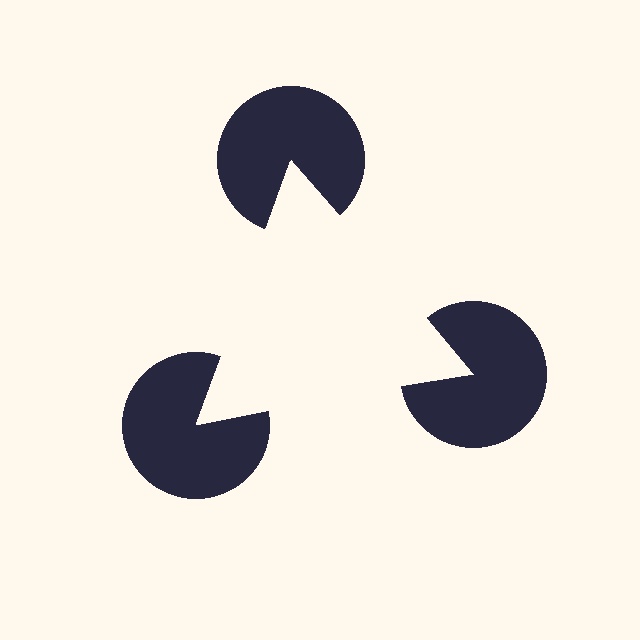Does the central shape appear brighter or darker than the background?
It typically appears slightly brighter than the background, even though no actual brightness change is drawn.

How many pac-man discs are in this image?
There are 3 — one at each vertex of the illusory triangle.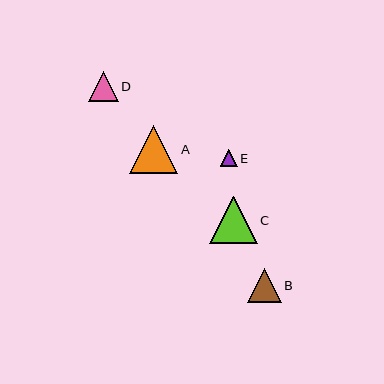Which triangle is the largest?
Triangle A is the largest with a size of approximately 48 pixels.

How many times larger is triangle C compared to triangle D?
Triangle C is approximately 1.6 times the size of triangle D.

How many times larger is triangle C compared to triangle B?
Triangle C is approximately 1.4 times the size of triangle B.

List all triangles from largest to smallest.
From largest to smallest: A, C, B, D, E.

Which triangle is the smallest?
Triangle E is the smallest with a size of approximately 17 pixels.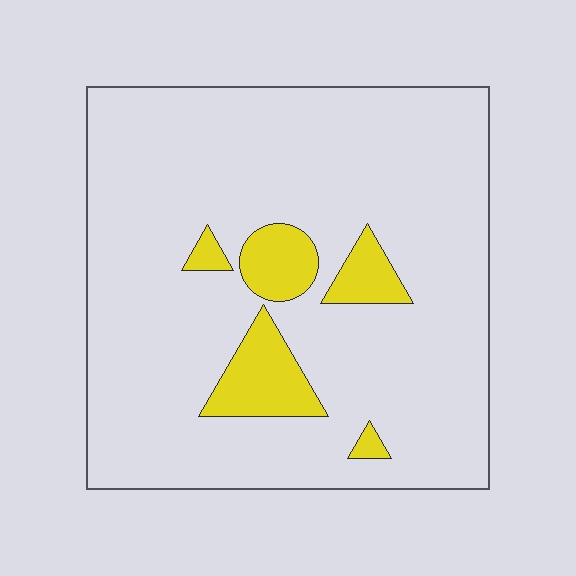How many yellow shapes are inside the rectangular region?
5.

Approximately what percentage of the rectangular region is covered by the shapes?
Approximately 10%.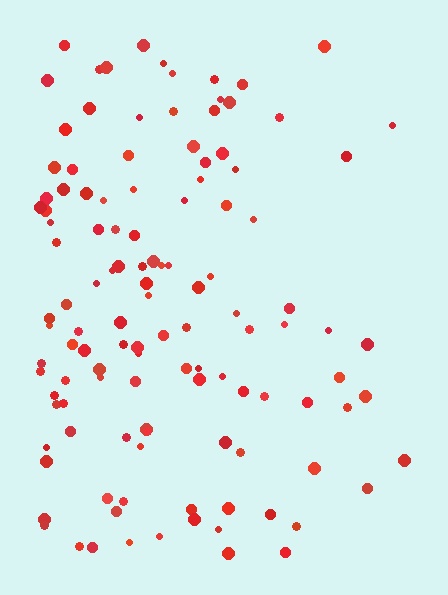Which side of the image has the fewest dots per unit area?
The right.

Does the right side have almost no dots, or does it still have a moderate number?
Still a moderate number, just noticeably fewer than the left.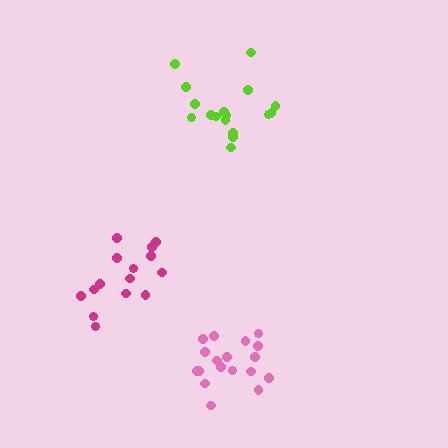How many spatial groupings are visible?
There are 3 spatial groupings.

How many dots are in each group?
Group 1: 15 dots, Group 2: 18 dots, Group 3: 17 dots (50 total).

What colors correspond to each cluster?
The clusters are colored: magenta, pink, lime.